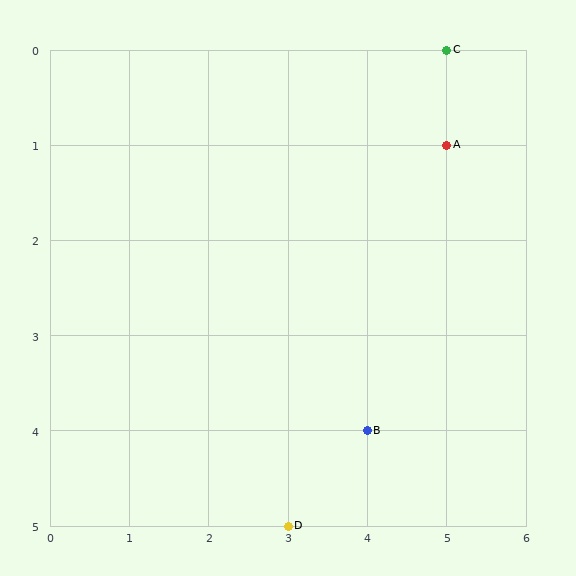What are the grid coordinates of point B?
Point B is at grid coordinates (4, 4).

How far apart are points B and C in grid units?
Points B and C are 1 column and 4 rows apart (about 4.1 grid units diagonally).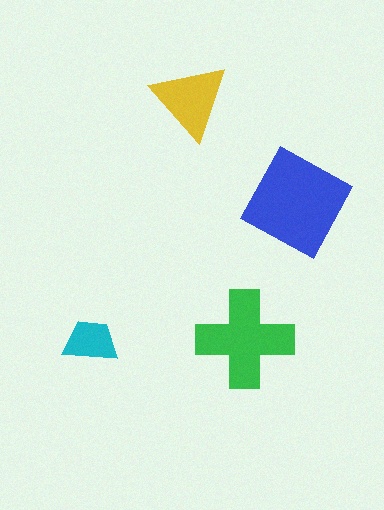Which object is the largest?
The blue diamond.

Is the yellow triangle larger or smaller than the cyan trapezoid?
Larger.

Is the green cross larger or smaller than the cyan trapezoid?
Larger.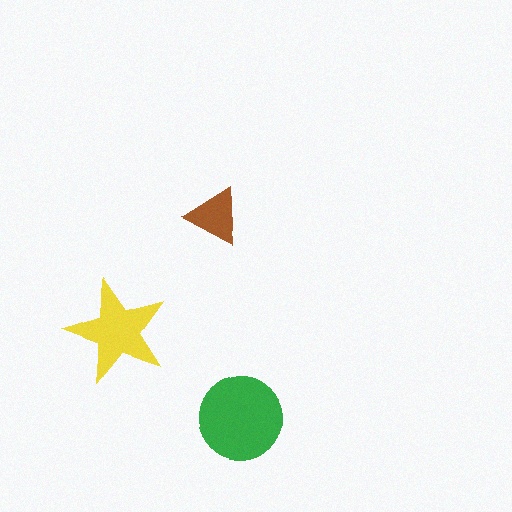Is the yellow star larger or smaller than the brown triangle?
Larger.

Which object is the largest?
The green circle.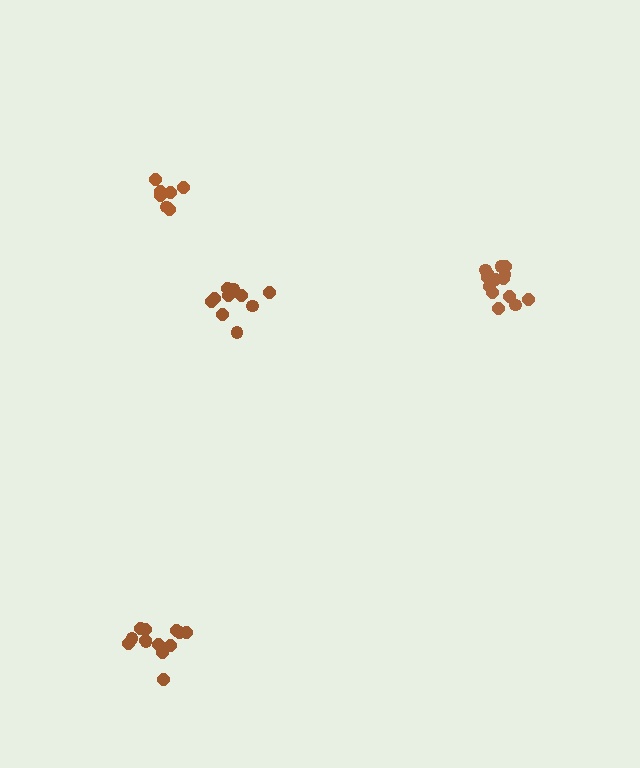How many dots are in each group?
Group 1: 13 dots, Group 2: 9 dots, Group 3: 10 dots, Group 4: 15 dots (47 total).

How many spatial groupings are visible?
There are 4 spatial groupings.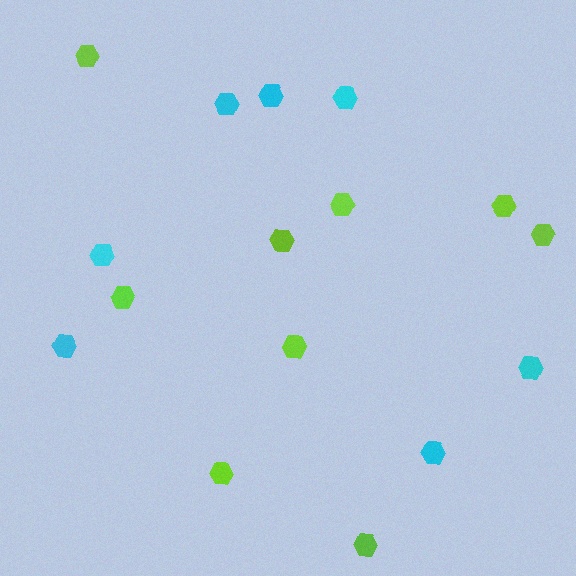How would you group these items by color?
There are 2 groups: one group of lime hexagons (9) and one group of cyan hexagons (7).